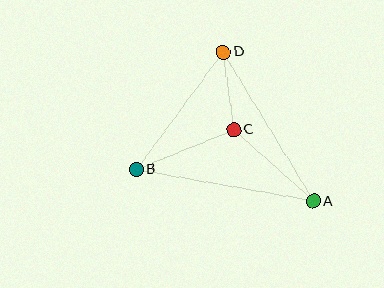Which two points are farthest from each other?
Points A and B are farthest from each other.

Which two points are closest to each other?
Points C and D are closest to each other.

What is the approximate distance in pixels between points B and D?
The distance between B and D is approximately 146 pixels.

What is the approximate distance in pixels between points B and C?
The distance between B and C is approximately 105 pixels.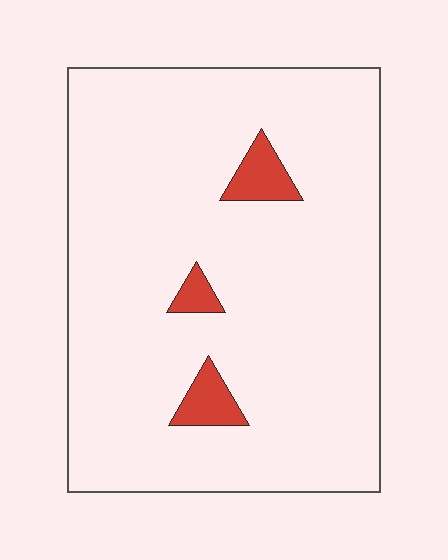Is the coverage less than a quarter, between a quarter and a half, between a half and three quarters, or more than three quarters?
Less than a quarter.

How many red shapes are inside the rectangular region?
3.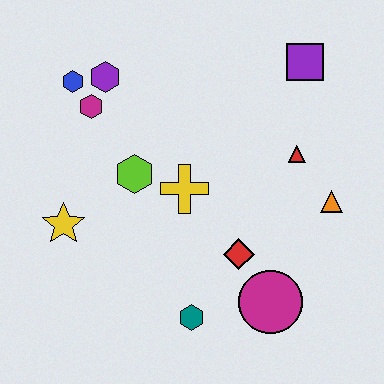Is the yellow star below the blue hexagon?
Yes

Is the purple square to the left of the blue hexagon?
No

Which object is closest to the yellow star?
The lime hexagon is closest to the yellow star.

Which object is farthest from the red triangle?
The yellow star is farthest from the red triangle.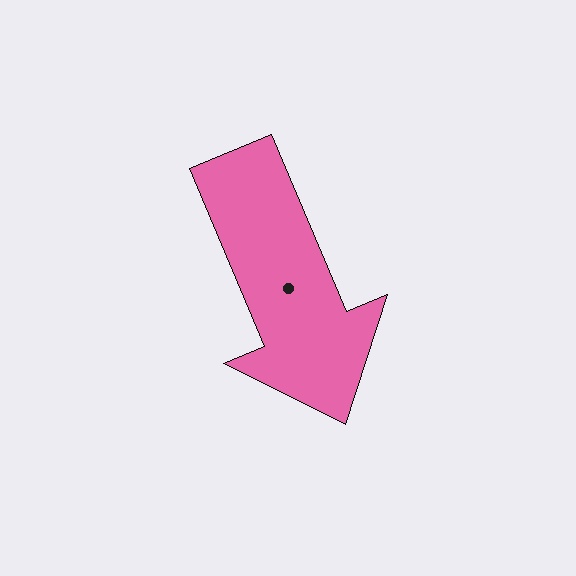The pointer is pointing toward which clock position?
Roughly 5 o'clock.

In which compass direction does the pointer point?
Southeast.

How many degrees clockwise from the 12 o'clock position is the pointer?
Approximately 157 degrees.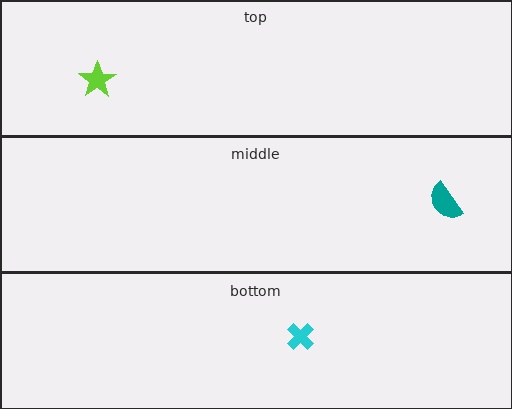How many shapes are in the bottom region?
1.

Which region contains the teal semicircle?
The middle region.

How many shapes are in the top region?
1.